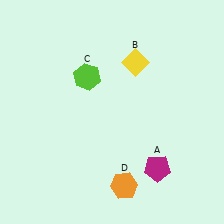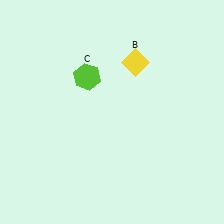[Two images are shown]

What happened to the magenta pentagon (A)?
The magenta pentagon (A) was removed in Image 2. It was in the bottom-right area of Image 1.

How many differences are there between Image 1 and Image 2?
There are 2 differences between the two images.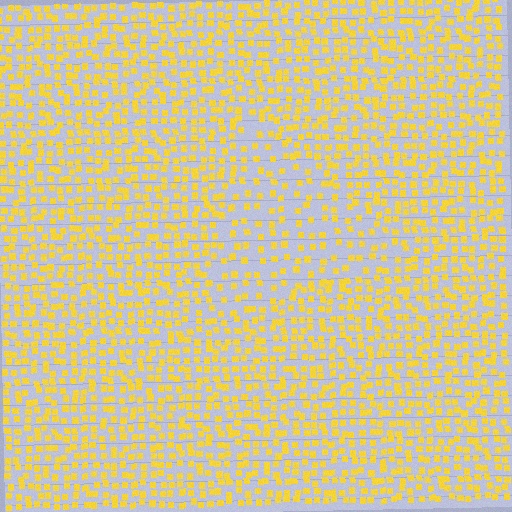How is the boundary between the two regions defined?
The boundary is defined by a change in element density (approximately 1.8x ratio). All elements are the same color, size, and shape.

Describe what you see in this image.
The image contains small yellow elements arranged at two different densities. A triangle-shaped region is visible where the elements are less densely packed than the surrounding area.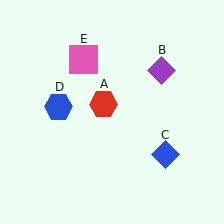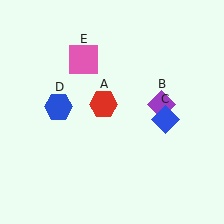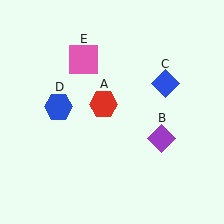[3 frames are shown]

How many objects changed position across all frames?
2 objects changed position: purple diamond (object B), blue diamond (object C).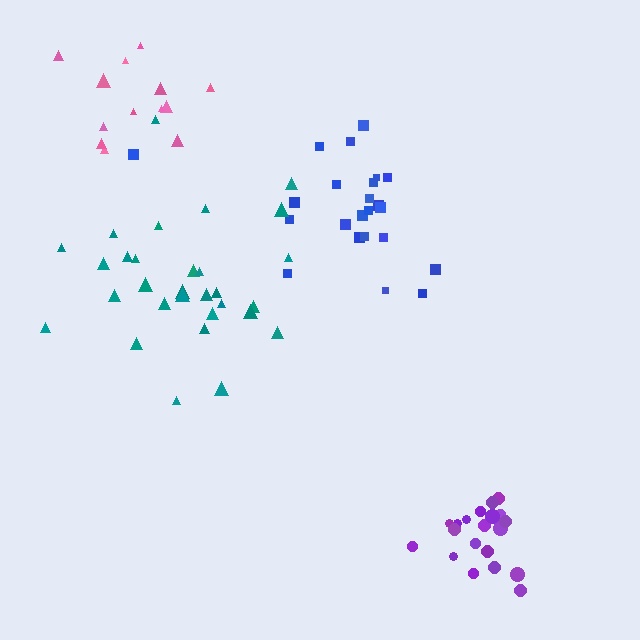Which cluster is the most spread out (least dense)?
Teal.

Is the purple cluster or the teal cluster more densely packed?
Purple.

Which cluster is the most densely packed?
Purple.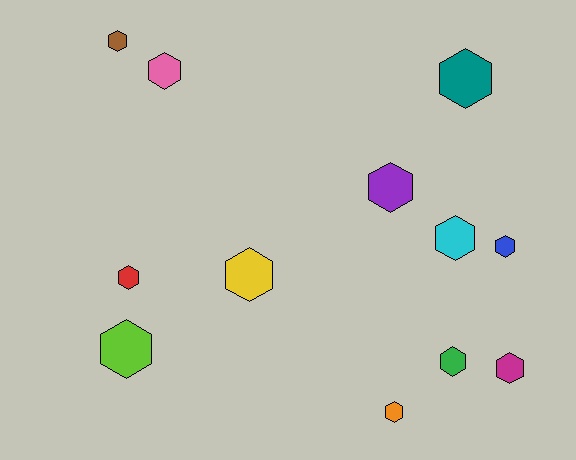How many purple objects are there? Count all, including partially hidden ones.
There is 1 purple object.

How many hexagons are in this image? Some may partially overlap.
There are 12 hexagons.